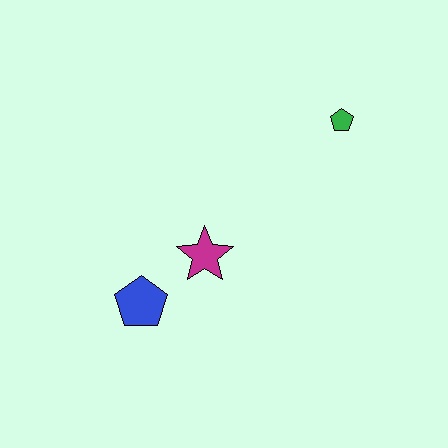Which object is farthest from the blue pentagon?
The green pentagon is farthest from the blue pentagon.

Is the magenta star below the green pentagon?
Yes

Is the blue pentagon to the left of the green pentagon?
Yes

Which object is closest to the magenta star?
The blue pentagon is closest to the magenta star.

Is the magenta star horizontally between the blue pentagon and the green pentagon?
Yes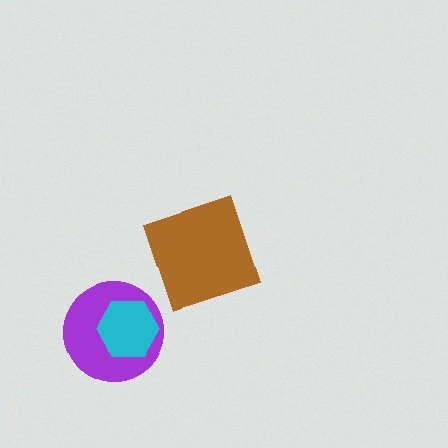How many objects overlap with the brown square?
0 objects overlap with the brown square.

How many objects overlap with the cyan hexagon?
1 object overlaps with the cyan hexagon.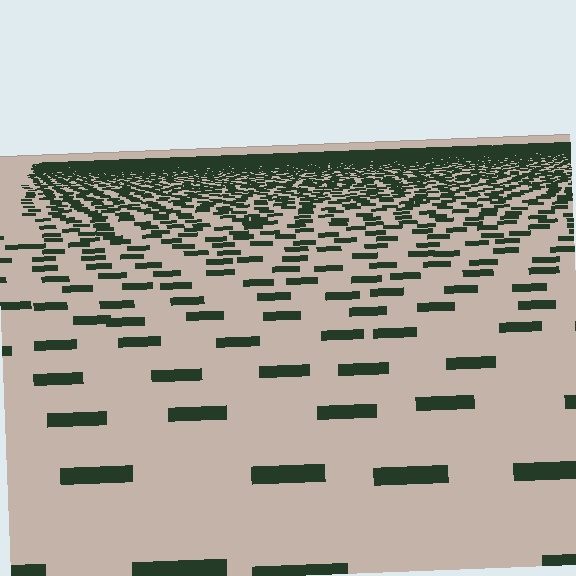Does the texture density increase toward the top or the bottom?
Density increases toward the top.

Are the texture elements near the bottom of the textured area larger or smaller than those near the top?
Larger. Near the bottom, elements are closer to the viewer and appear at a bigger on-screen size.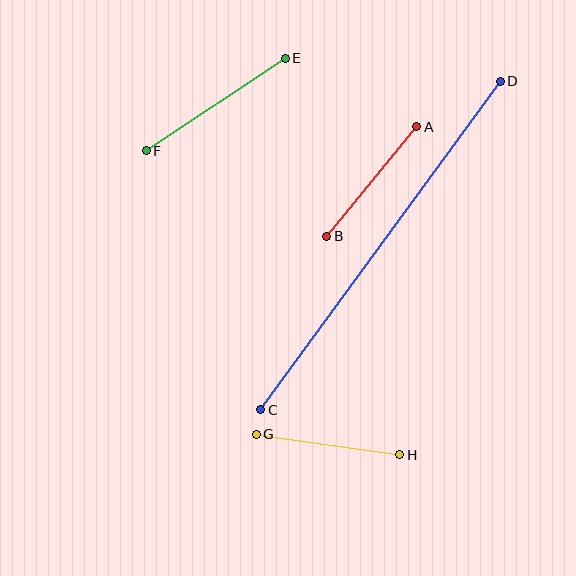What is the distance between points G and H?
The distance is approximately 145 pixels.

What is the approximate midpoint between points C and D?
The midpoint is at approximately (381, 246) pixels.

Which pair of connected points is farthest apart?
Points C and D are farthest apart.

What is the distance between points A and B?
The distance is approximately 142 pixels.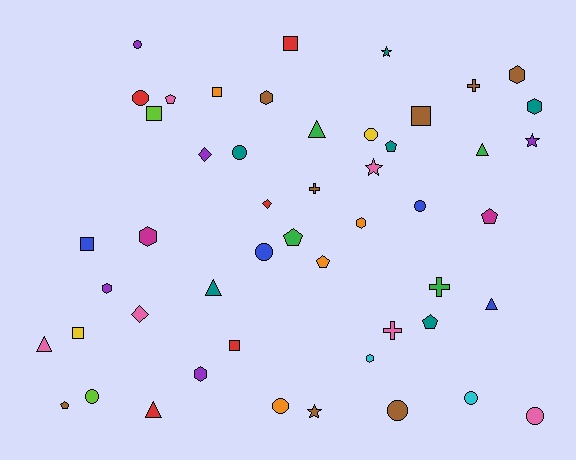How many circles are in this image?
There are 11 circles.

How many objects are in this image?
There are 50 objects.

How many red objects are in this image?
There are 5 red objects.